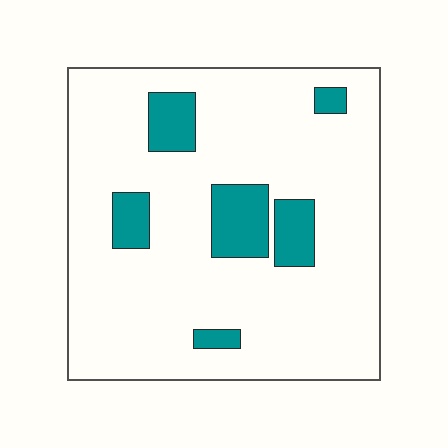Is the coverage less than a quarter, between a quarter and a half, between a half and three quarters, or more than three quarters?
Less than a quarter.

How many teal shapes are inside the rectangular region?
6.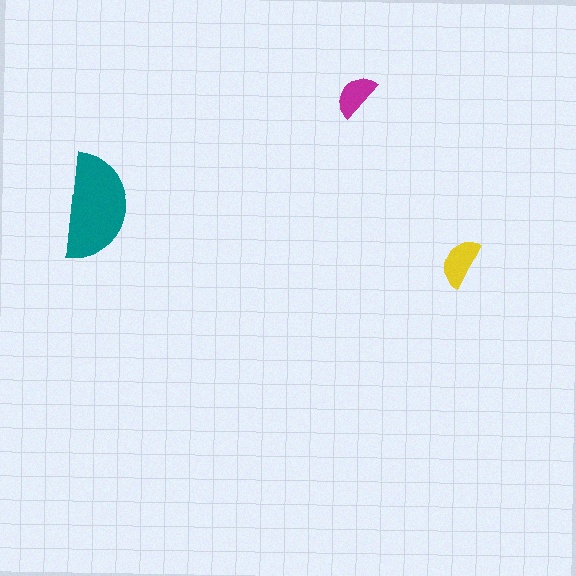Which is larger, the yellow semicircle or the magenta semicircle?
The yellow one.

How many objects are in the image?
There are 3 objects in the image.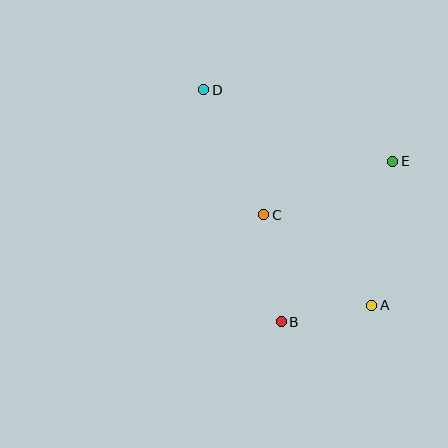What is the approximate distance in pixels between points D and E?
The distance between D and E is approximately 202 pixels.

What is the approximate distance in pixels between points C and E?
The distance between C and E is approximately 140 pixels.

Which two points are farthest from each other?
Points A and D are farthest from each other.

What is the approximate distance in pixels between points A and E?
The distance between A and E is approximately 146 pixels.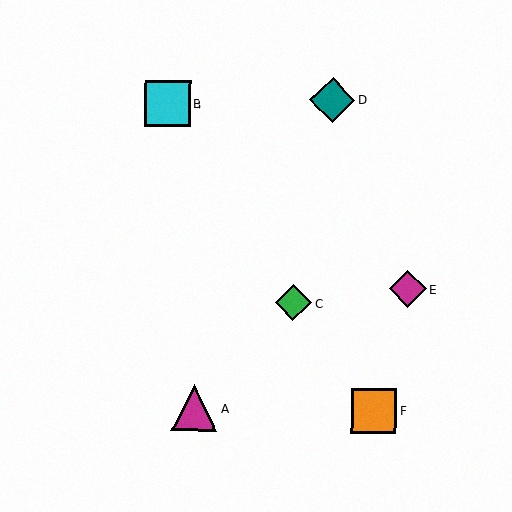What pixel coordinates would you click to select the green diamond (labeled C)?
Click at (293, 303) to select the green diamond C.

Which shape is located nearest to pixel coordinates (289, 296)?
The green diamond (labeled C) at (293, 303) is nearest to that location.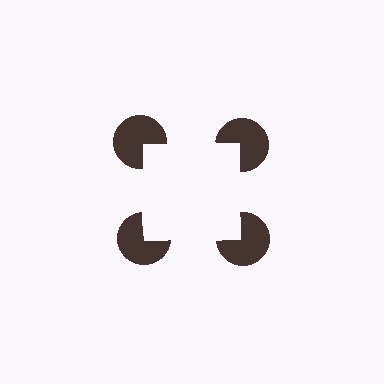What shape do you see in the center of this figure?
An illusory square — its edges are inferred from the aligned wedge cuts in the pac-man discs, not physically drawn.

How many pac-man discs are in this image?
There are 4 — one at each vertex of the illusory square.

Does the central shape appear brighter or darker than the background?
It typically appears slightly brighter than the background, even though no actual brightness change is drawn.